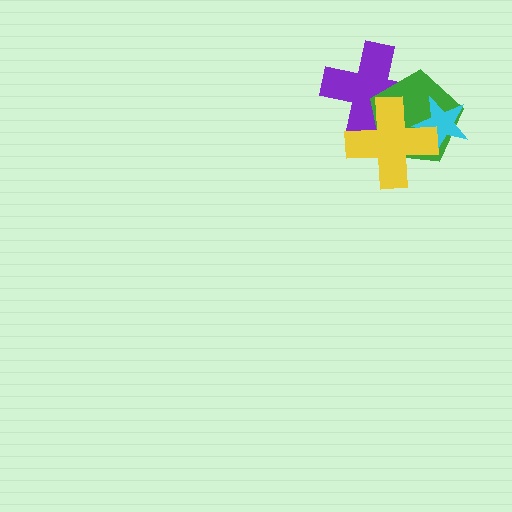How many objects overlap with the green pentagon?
3 objects overlap with the green pentagon.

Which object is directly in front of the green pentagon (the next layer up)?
The cyan star is directly in front of the green pentagon.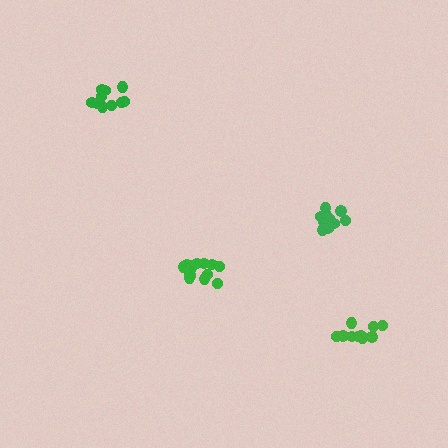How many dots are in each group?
Group 1: 13 dots, Group 2: 13 dots, Group 3: 10 dots, Group 4: 10 dots (46 total).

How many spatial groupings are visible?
There are 4 spatial groupings.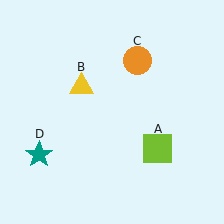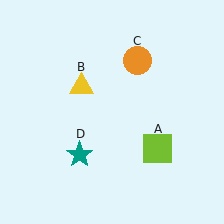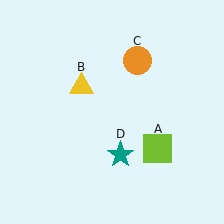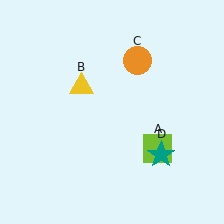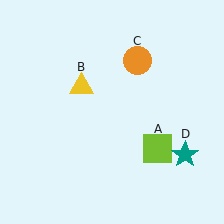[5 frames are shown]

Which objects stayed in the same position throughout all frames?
Lime square (object A) and yellow triangle (object B) and orange circle (object C) remained stationary.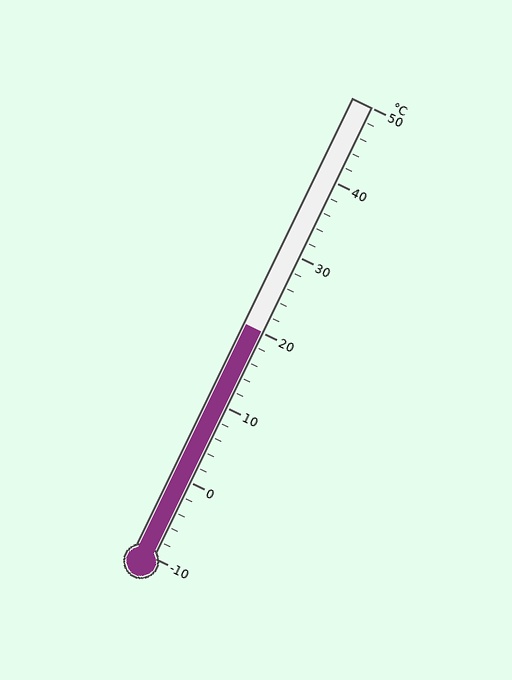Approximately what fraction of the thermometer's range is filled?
The thermometer is filled to approximately 50% of its range.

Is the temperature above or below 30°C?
The temperature is below 30°C.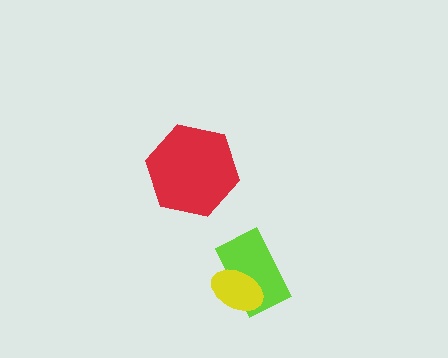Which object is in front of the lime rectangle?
The yellow ellipse is in front of the lime rectangle.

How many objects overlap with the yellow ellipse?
1 object overlaps with the yellow ellipse.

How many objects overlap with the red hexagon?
0 objects overlap with the red hexagon.